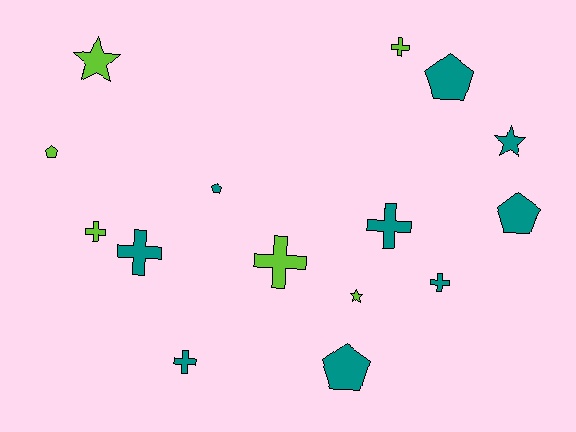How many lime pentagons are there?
There is 1 lime pentagon.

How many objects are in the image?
There are 15 objects.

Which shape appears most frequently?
Cross, with 7 objects.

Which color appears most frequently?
Teal, with 9 objects.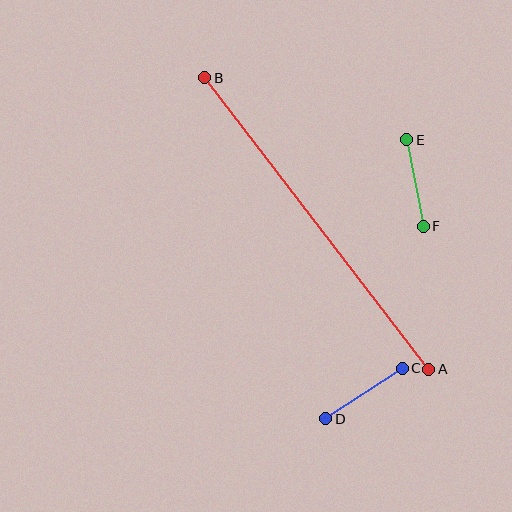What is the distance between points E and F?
The distance is approximately 88 pixels.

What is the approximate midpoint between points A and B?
The midpoint is at approximately (317, 224) pixels.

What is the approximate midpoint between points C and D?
The midpoint is at approximately (364, 394) pixels.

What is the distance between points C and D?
The distance is approximately 92 pixels.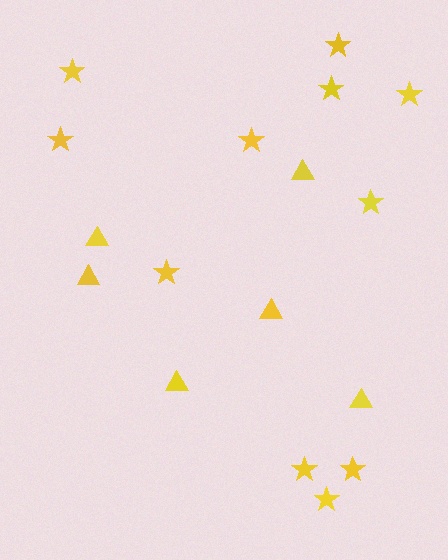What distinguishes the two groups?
There are 2 groups: one group of triangles (6) and one group of stars (11).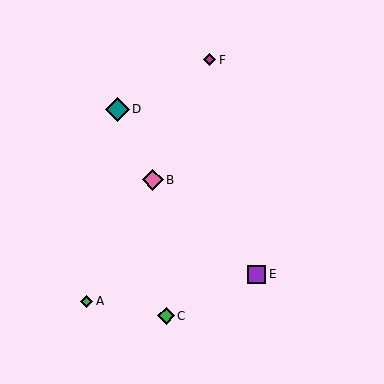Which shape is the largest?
The teal diamond (labeled D) is the largest.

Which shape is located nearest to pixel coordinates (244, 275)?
The purple square (labeled E) at (257, 274) is nearest to that location.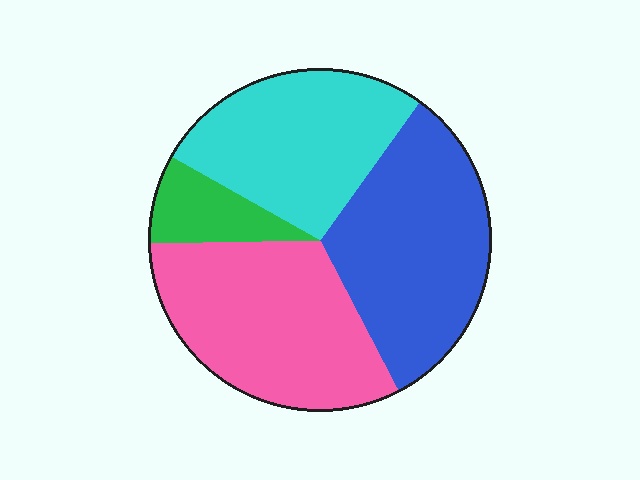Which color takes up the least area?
Green, at roughly 10%.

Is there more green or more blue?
Blue.